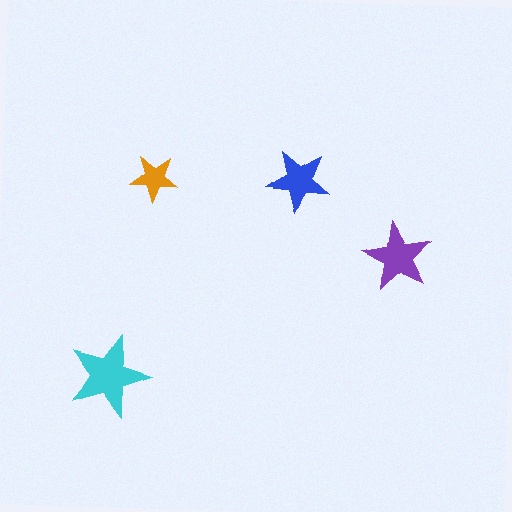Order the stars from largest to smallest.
the cyan one, the purple one, the blue one, the orange one.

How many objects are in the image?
There are 4 objects in the image.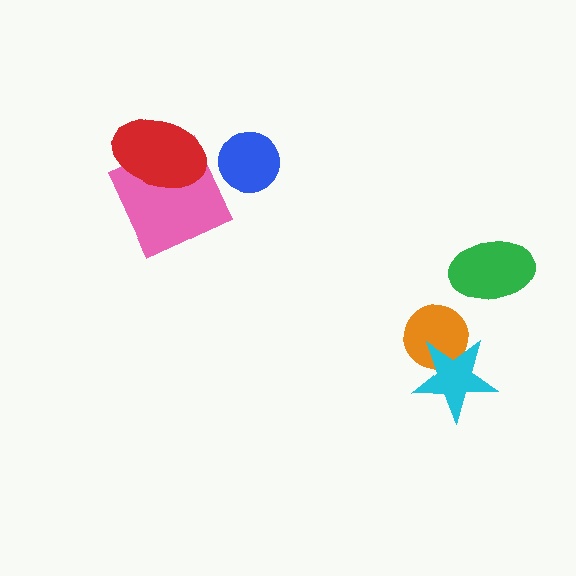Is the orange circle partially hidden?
Yes, it is partially covered by another shape.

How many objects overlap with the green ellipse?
0 objects overlap with the green ellipse.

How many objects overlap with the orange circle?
1 object overlaps with the orange circle.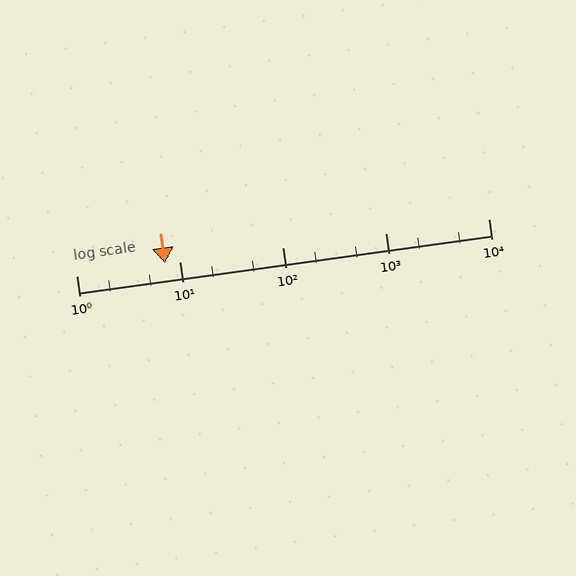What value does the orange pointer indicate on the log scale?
The pointer indicates approximately 7.2.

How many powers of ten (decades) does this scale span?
The scale spans 4 decades, from 1 to 10000.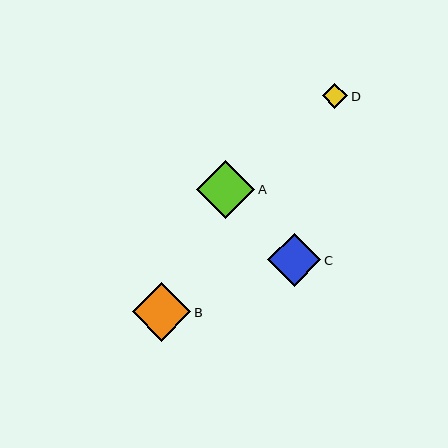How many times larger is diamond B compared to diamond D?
Diamond B is approximately 2.3 times the size of diamond D.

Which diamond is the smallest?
Diamond D is the smallest with a size of approximately 25 pixels.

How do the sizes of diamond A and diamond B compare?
Diamond A and diamond B are approximately the same size.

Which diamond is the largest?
Diamond A is the largest with a size of approximately 58 pixels.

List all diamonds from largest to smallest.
From largest to smallest: A, B, C, D.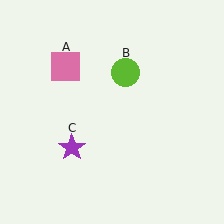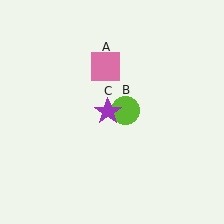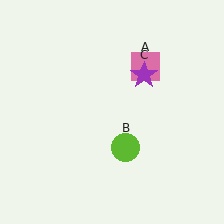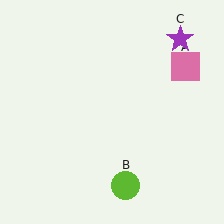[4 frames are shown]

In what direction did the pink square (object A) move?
The pink square (object A) moved right.